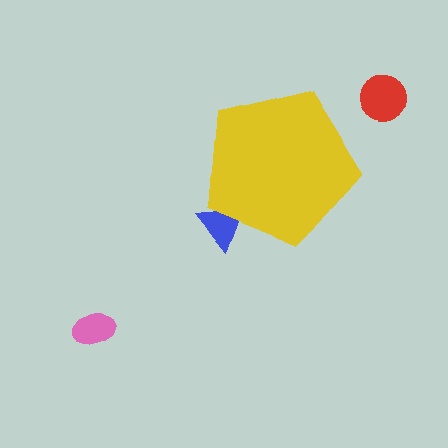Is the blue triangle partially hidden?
Yes, the blue triangle is partially hidden behind the yellow pentagon.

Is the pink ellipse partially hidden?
No, the pink ellipse is fully visible.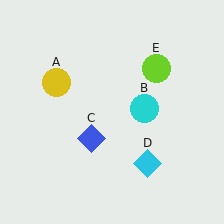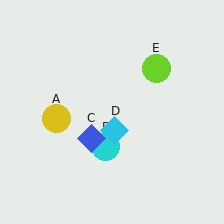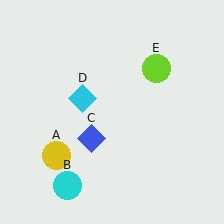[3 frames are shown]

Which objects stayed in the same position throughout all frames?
Blue diamond (object C) and lime circle (object E) remained stationary.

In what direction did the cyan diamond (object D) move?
The cyan diamond (object D) moved up and to the left.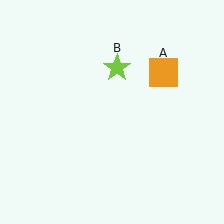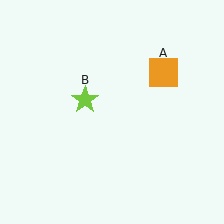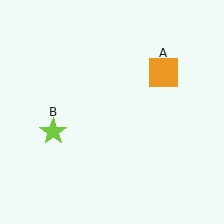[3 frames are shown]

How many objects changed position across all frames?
1 object changed position: lime star (object B).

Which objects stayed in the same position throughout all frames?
Orange square (object A) remained stationary.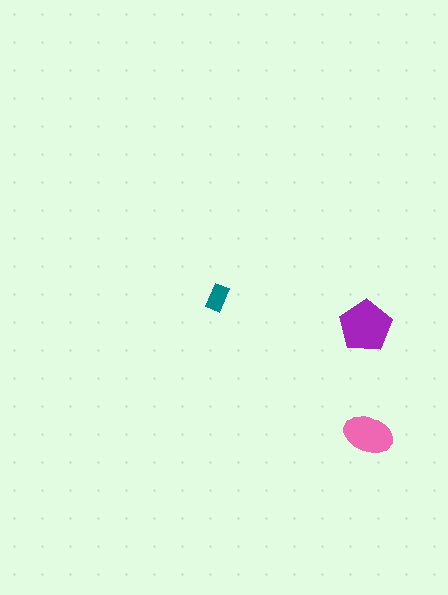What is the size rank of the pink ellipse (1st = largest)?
2nd.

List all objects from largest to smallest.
The purple pentagon, the pink ellipse, the teal rectangle.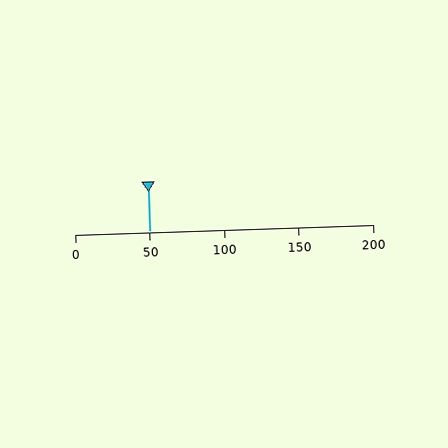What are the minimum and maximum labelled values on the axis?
The axis runs from 0 to 200.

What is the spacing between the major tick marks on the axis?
The major ticks are spaced 50 apart.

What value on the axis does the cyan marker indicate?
The marker indicates approximately 50.